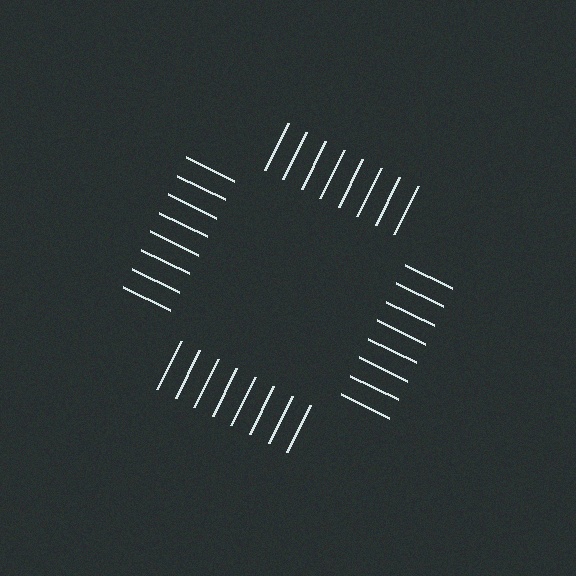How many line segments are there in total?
32 — 8 along each of the 4 edges.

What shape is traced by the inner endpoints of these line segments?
An illusory square — the line segments terminate on its edges but no continuous stroke is drawn.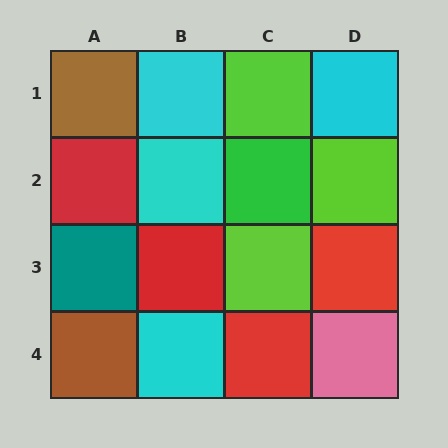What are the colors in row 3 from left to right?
Teal, red, lime, red.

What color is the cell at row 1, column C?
Lime.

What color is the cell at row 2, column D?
Lime.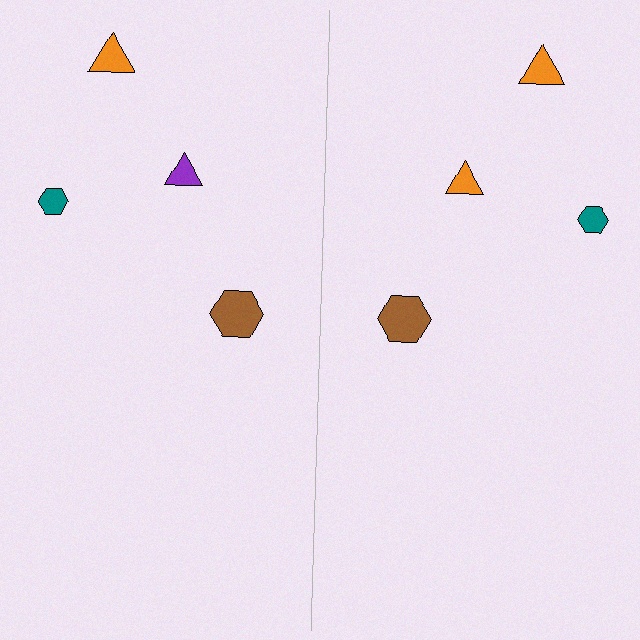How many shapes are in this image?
There are 8 shapes in this image.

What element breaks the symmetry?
The orange triangle on the right side breaks the symmetry — its mirror counterpart is purple.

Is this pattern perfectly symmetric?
No, the pattern is not perfectly symmetric. The orange triangle on the right side breaks the symmetry — its mirror counterpart is purple.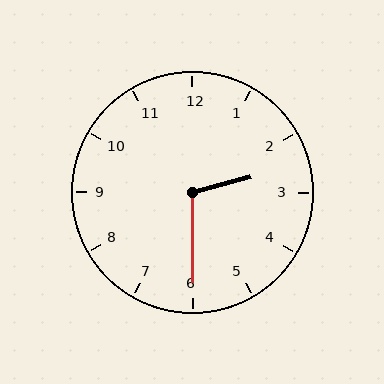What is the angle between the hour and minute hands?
Approximately 105 degrees.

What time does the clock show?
2:30.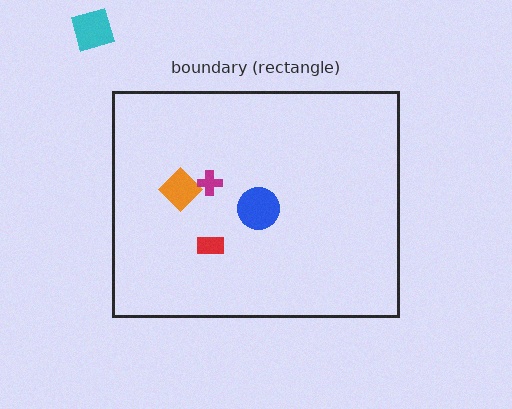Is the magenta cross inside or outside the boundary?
Inside.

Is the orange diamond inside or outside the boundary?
Inside.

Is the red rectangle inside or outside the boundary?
Inside.